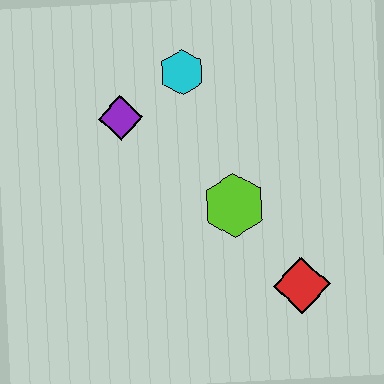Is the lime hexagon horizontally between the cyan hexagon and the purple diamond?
No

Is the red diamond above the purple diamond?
No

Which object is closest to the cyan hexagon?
The purple diamond is closest to the cyan hexagon.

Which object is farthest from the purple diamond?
The red diamond is farthest from the purple diamond.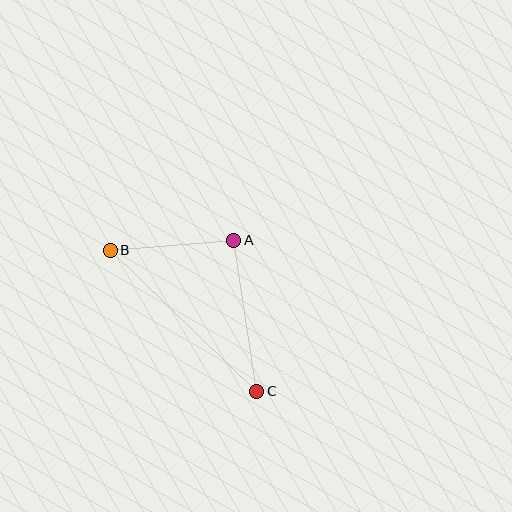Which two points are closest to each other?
Points A and B are closest to each other.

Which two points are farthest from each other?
Points B and C are farthest from each other.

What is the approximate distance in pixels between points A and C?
The distance between A and C is approximately 152 pixels.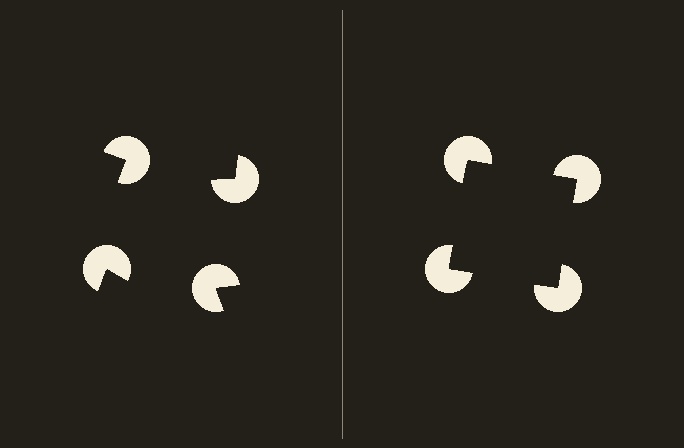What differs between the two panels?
The pac-man discs are positioned identically on both sides; only the wedge orientations differ. On the right they align to a square; on the left they are misaligned.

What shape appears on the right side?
An illusory square.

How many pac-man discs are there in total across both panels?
8 — 4 on each side.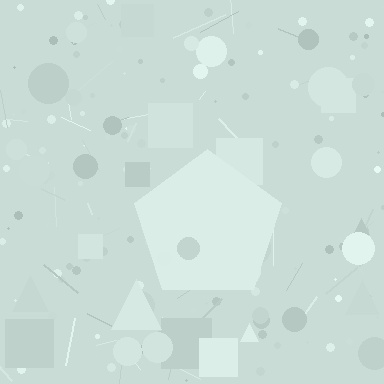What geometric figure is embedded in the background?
A pentagon is embedded in the background.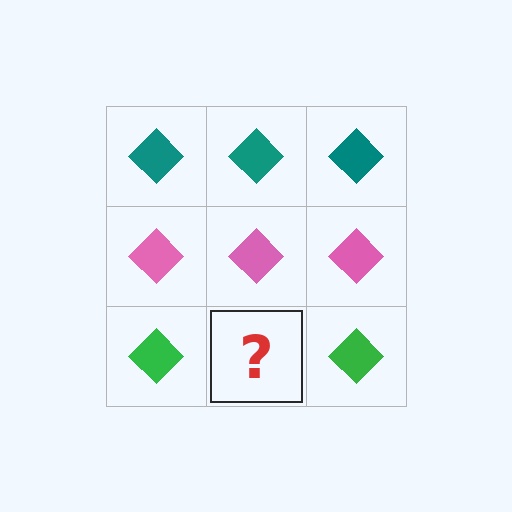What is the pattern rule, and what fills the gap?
The rule is that each row has a consistent color. The gap should be filled with a green diamond.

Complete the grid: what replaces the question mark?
The question mark should be replaced with a green diamond.